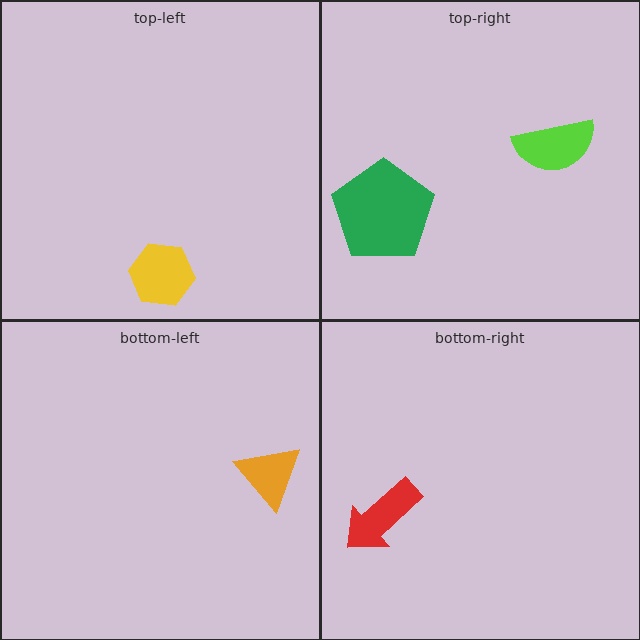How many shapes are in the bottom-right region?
1.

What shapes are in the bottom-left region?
The orange triangle.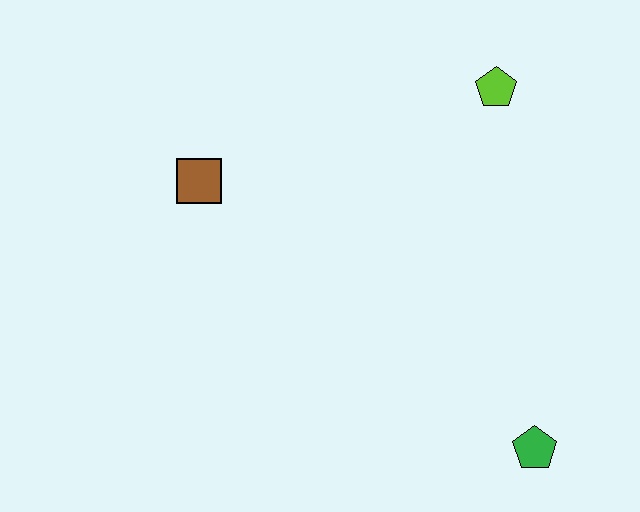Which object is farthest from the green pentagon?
The brown square is farthest from the green pentagon.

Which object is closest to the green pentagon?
The lime pentagon is closest to the green pentagon.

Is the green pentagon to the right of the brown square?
Yes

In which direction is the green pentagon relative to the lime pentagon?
The green pentagon is below the lime pentagon.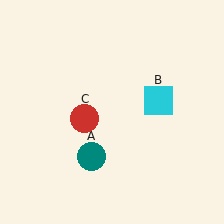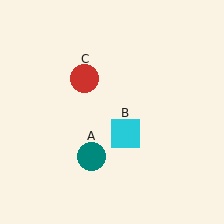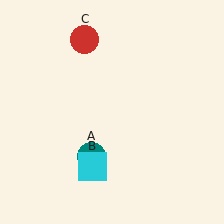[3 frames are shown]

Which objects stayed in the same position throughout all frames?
Teal circle (object A) remained stationary.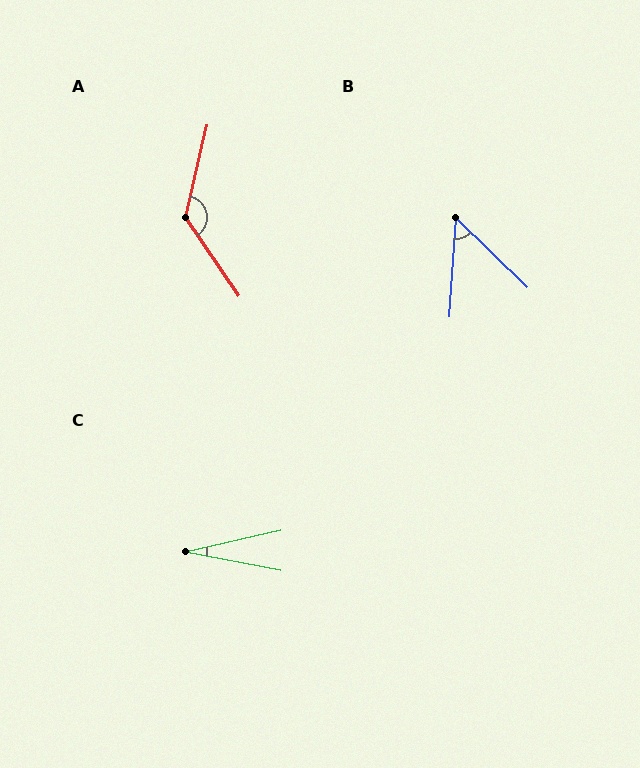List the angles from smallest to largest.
C (24°), B (49°), A (133°).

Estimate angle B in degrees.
Approximately 49 degrees.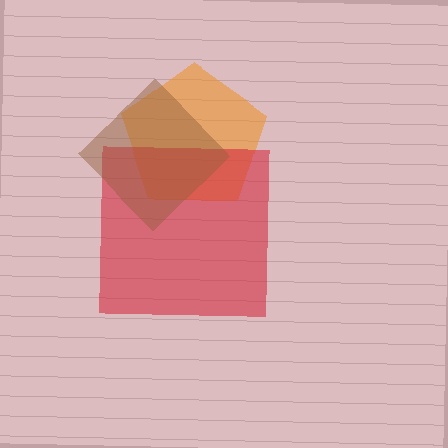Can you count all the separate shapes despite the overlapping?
Yes, there are 3 separate shapes.